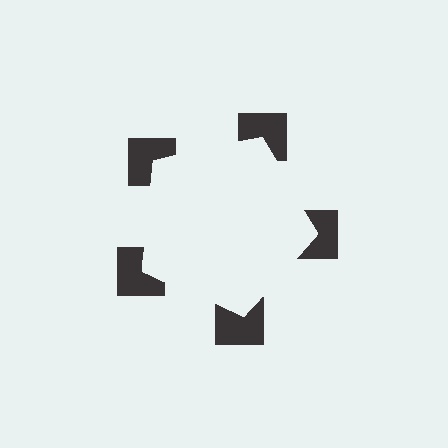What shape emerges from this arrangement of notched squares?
An illusory pentagon — its edges are inferred from the aligned wedge cuts in the notched squares, not physically drawn.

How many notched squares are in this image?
There are 5 — one at each vertex of the illusory pentagon.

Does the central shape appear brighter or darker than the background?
It typically appears slightly brighter than the background, even though no actual brightness change is drawn.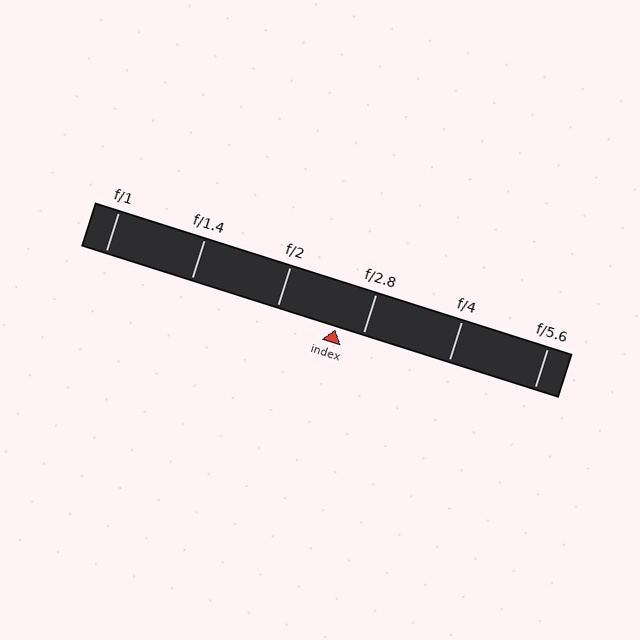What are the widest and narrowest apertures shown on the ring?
The widest aperture shown is f/1 and the narrowest is f/5.6.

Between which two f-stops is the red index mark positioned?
The index mark is between f/2 and f/2.8.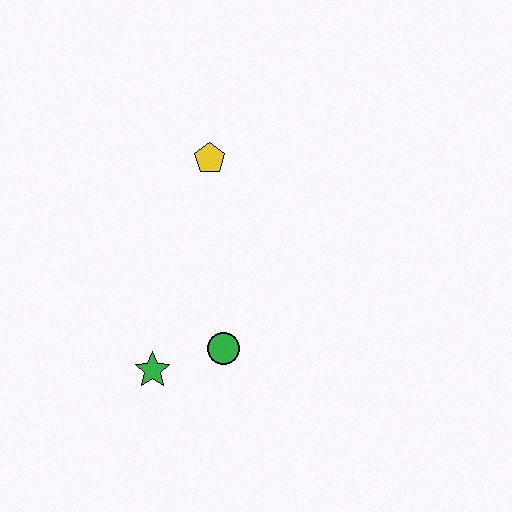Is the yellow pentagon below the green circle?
No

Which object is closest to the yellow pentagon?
The green circle is closest to the yellow pentagon.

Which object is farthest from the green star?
The yellow pentagon is farthest from the green star.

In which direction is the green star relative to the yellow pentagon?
The green star is below the yellow pentagon.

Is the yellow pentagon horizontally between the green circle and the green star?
Yes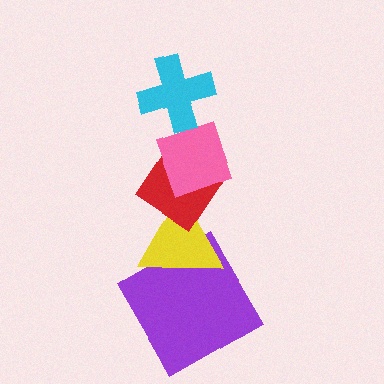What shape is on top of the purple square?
The yellow triangle is on top of the purple square.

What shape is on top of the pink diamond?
The cyan cross is on top of the pink diamond.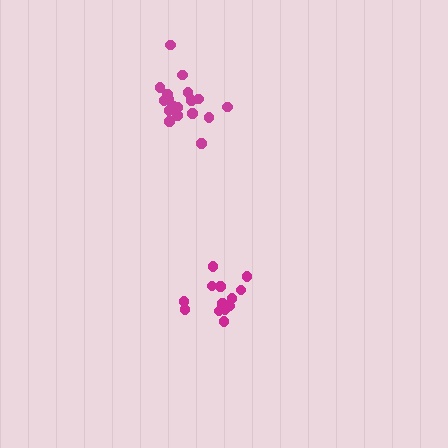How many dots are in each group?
Group 1: 18 dots, Group 2: 13 dots (31 total).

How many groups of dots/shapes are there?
There are 2 groups.